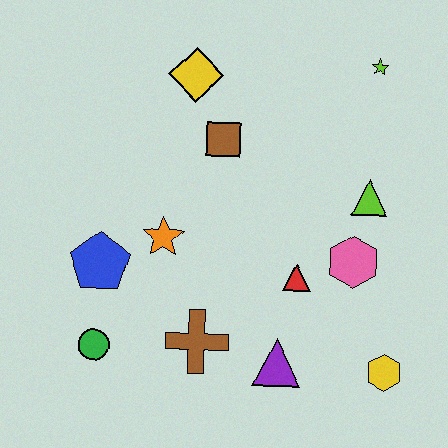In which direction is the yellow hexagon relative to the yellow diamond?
The yellow hexagon is below the yellow diamond.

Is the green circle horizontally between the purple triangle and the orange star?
No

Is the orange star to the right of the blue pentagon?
Yes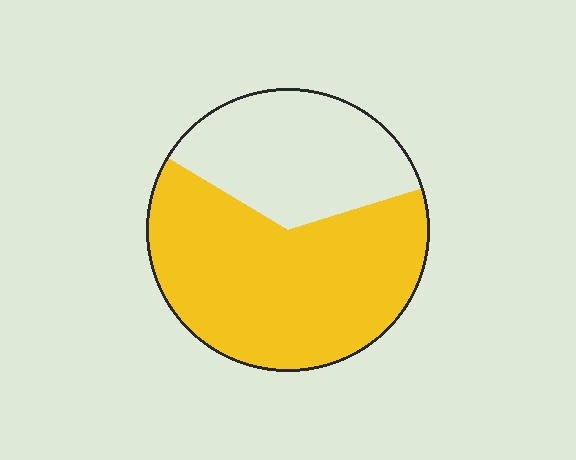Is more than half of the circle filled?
Yes.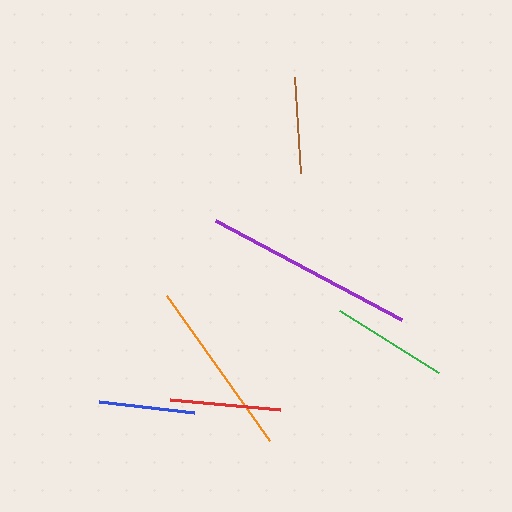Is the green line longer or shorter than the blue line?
The green line is longer than the blue line.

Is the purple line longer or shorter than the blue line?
The purple line is longer than the blue line.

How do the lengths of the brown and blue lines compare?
The brown and blue lines are approximately the same length.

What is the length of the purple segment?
The purple segment is approximately 211 pixels long.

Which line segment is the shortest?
The blue line is the shortest at approximately 95 pixels.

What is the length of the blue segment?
The blue segment is approximately 95 pixels long.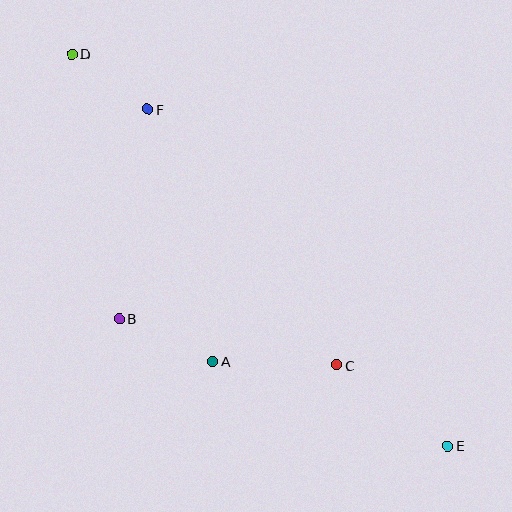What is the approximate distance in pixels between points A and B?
The distance between A and B is approximately 103 pixels.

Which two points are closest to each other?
Points D and F are closest to each other.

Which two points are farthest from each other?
Points D and E are farthest from each other.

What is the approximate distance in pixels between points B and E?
The distance between B and E is approximately 352 pixels.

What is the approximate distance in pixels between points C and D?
The distance between C and D is approximately 408 pixels.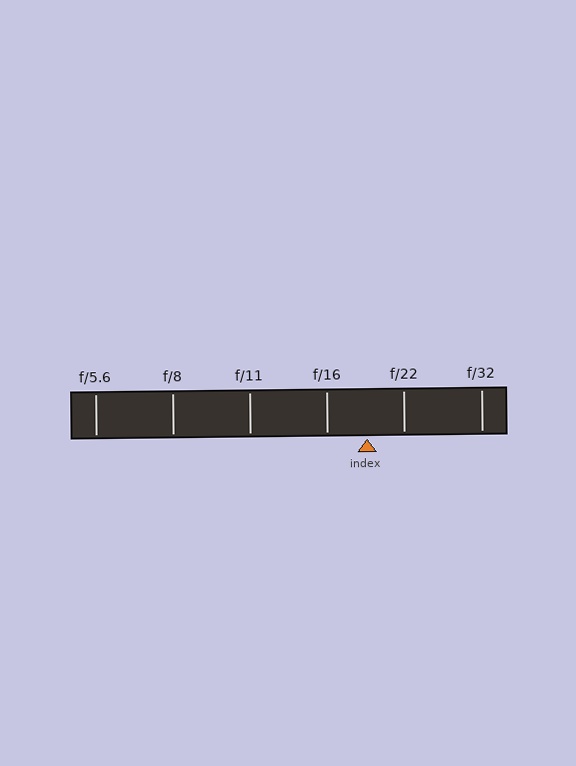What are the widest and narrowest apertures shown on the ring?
The widest aperture shown is f/5.6 and the narrowest is f/32.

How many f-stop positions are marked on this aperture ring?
There are 6 f-stop positions marked.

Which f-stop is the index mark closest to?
The index mark is closest to f/22.